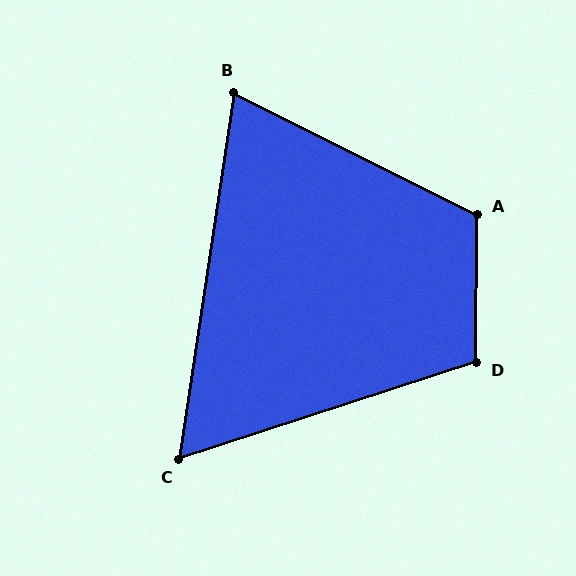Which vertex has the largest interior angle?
A, at approximately 116 degrees.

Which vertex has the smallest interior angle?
C, at approximately 64 degrees.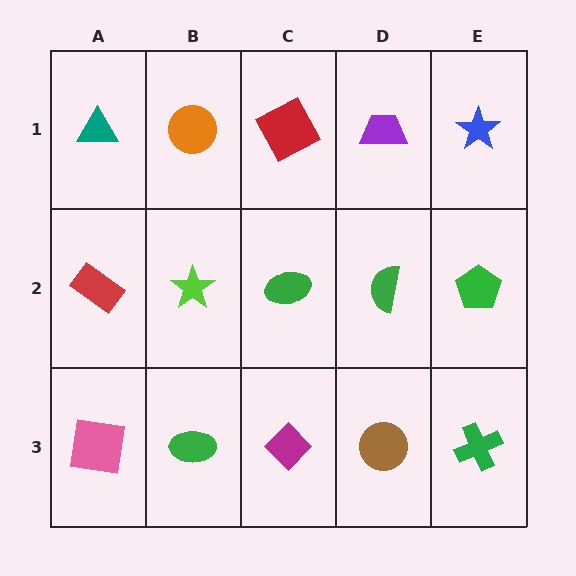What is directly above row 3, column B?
A lime star.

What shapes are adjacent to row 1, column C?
A green ellipse (row 2, column C), an orange circle (row 1, column B), a purple trapezoid (row 1, column D).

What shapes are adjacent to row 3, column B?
A lime star (row 2, column B), a pink square (row 3, column A), a magenta diamond (row 3, column C).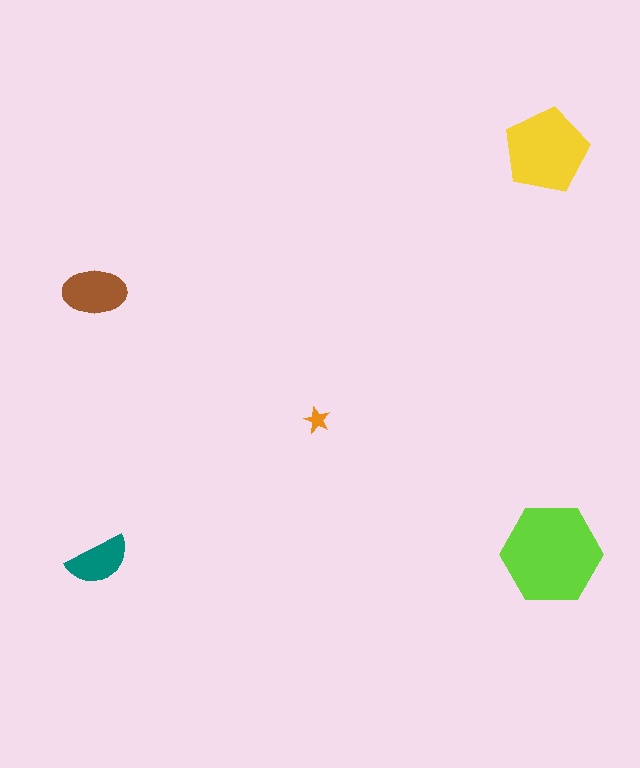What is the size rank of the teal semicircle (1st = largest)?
4th.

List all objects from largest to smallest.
The lime hexagon, the yellow pentagon, the brown ellipse, the teal semicircle, the orange star.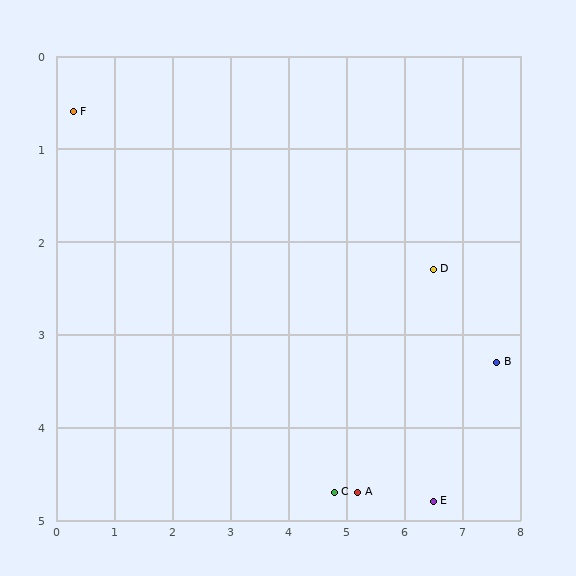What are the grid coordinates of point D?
Point D is at approximately (6.5, 2.3).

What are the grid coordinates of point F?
Point F is at approximately (0.3, 0.6).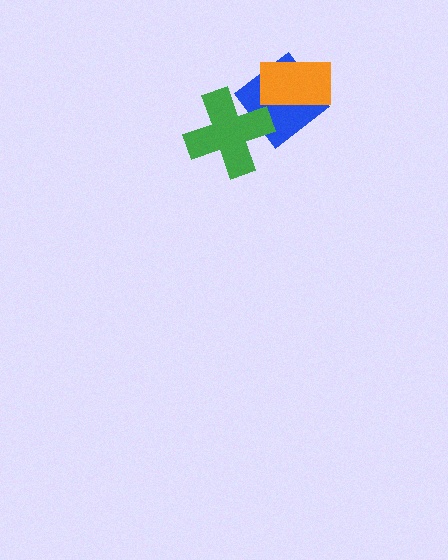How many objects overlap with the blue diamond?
2 objects overlap with the blue diamond.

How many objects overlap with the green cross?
1 object overlaps with the green cross.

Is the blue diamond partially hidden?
Yes, it is partially covered by another shape.